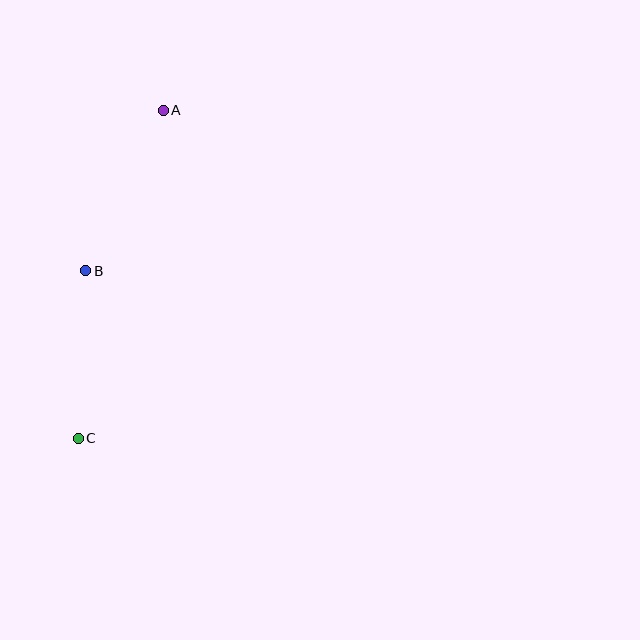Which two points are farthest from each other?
Points A and C are farthest from each other.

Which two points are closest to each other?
Points B and C are closest to each other.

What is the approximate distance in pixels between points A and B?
The distance between A and B is approximately 178 pixels.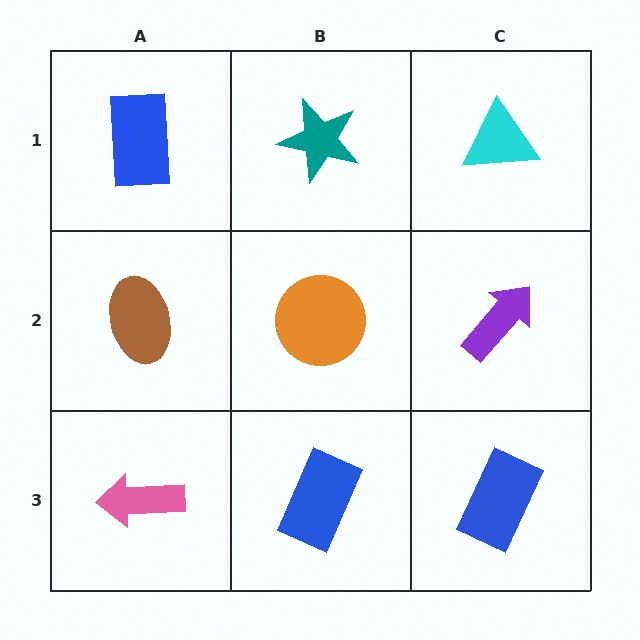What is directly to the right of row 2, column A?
An orange circle.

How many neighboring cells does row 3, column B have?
3.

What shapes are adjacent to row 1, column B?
An orange circle (row 2, column B), a blue rectangle (row 1, column A), a cyan triangle (row 1, column C).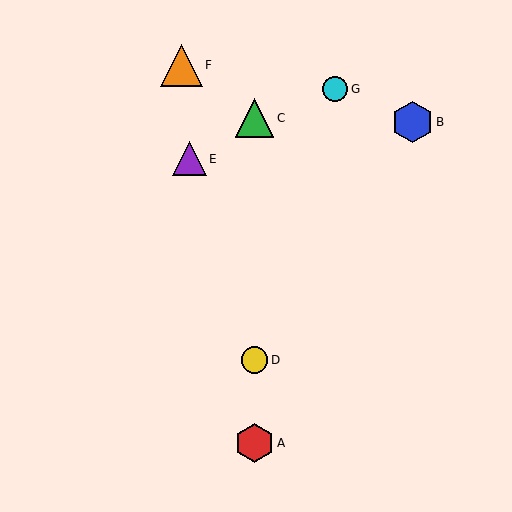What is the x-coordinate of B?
Object B is at x≈412.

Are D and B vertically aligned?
No, D is at x≈254 and B is at x≈412.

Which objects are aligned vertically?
Objects A, C, D are aligned vertically.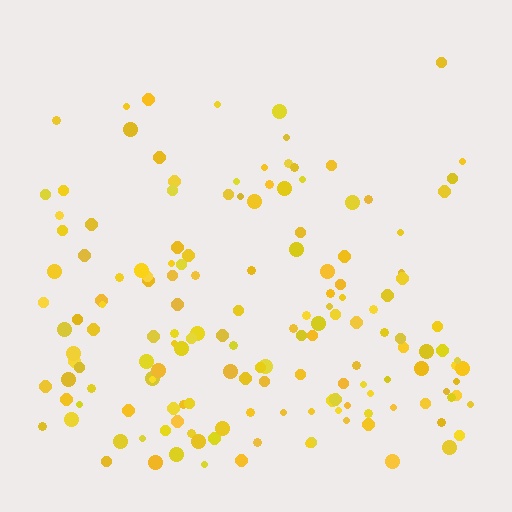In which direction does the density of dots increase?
From top to bottom, with the bottom side densest.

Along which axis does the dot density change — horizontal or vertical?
Vertical.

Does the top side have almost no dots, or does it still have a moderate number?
Still a moderate number, just noticeably fewer than the bottom.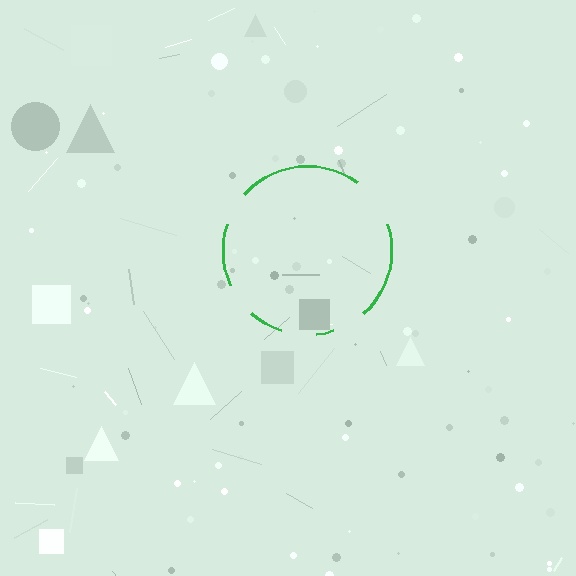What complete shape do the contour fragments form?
The contour fragments form a circle.